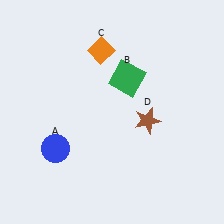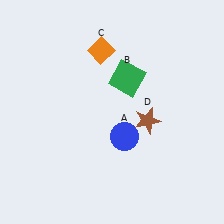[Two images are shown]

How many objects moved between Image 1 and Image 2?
1 object moved between the two images.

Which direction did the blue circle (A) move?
The blue circle (A) moved right.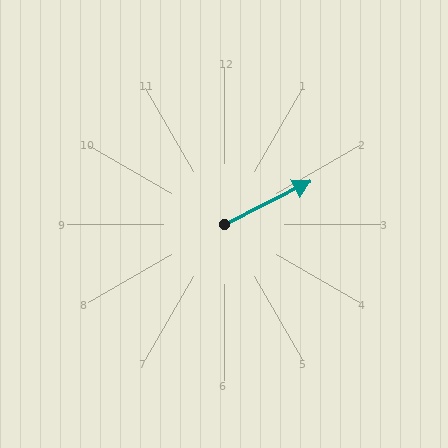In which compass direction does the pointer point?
Northeast.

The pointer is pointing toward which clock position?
Roughly 2 o'clock.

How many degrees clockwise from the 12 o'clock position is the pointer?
Approximately 63 degrees.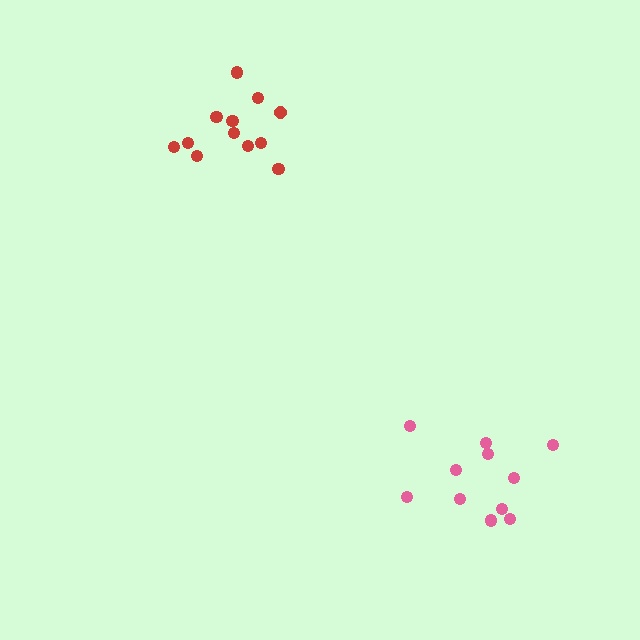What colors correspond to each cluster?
The clusters are colored: pink, red.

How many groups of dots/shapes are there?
There are 2 groups.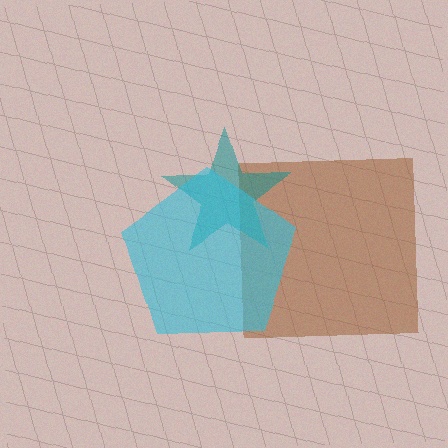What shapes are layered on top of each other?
The layered shapes are: a brown square, a teal star, a cyan pentagon.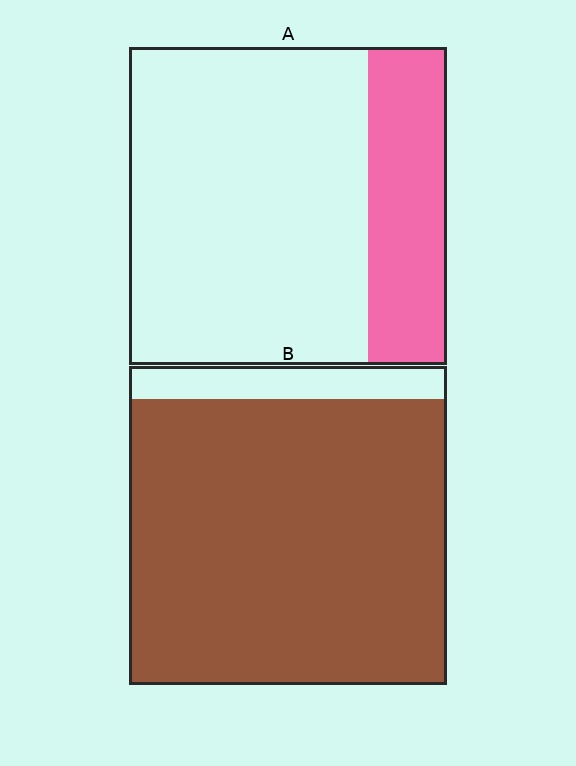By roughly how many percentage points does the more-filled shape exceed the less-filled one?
By roughly 65 percentage points (B over A).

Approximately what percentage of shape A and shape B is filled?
A is approximately 25% and B is approximately 90%.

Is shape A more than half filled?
No.